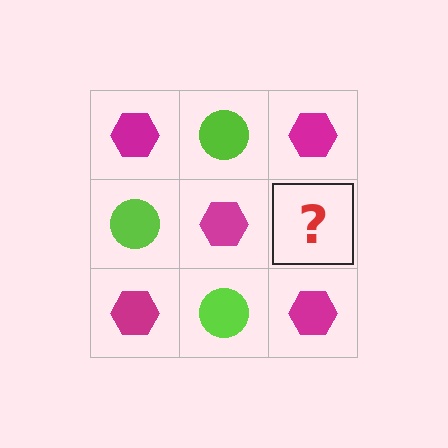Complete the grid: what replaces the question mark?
The question mark should be replaced with a lime circle.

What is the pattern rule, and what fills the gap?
The rule is that it alternates magenta hexagon and lime circle in a checkerboard pattern. The gap should be filled with a lime circle.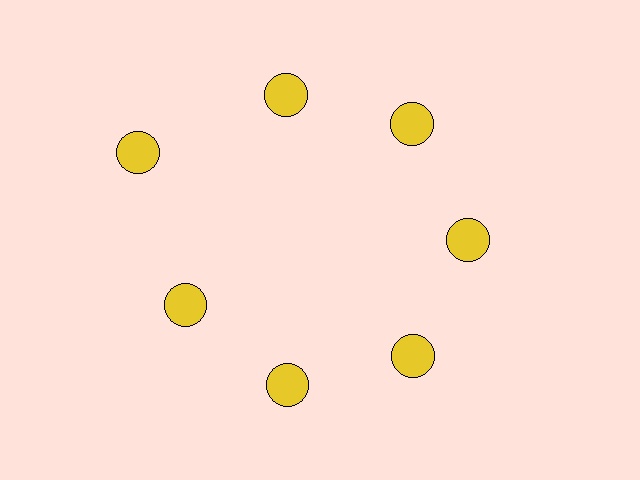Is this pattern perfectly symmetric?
No. The 7 yellow circles are arranged in a ring, but one element near the 10 o'clock position is pushed outward from the center, breaking the 7-fold rotational symmetry.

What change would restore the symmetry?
The symmetry would be restored by moving it inward, back onto the ring so that all 7 circles sit at equal angles and equal distance from the center.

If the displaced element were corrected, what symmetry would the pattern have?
It would have 7-fold rotational symmetry — the pattern would map onto itself every 51 degrees.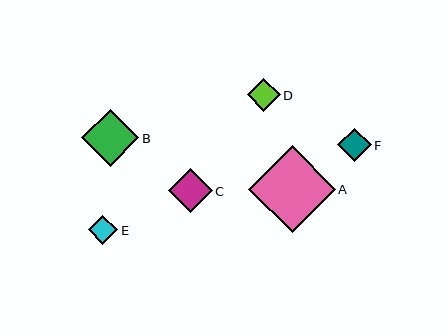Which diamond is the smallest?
Diamond E is the smallest with a size of approximately 29 pixels.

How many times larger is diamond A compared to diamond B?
Diamond A is approximately 1.5 times the size of diamond B.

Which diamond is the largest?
Diamond A is the largest with a size of approximately 87 pixels.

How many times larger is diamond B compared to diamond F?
Diamond B is approximately 1.7 times the size of diamond F.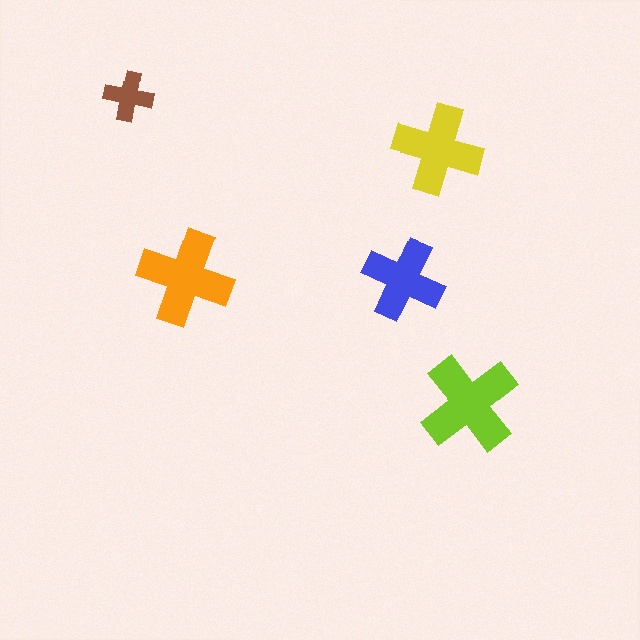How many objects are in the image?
There are 5 objects in the image.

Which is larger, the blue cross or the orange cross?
The orange one.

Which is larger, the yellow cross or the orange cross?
The orange one.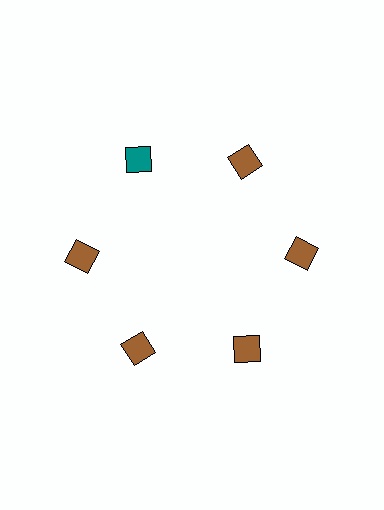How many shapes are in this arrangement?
There are 6 shapes arranged in a ring pattern.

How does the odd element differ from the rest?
It has a different color: teal instead of brown.